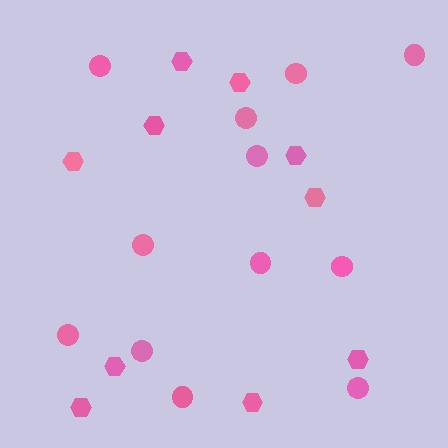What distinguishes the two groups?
There are 2 groups: one group of hexagons (10) and one group of circles (12).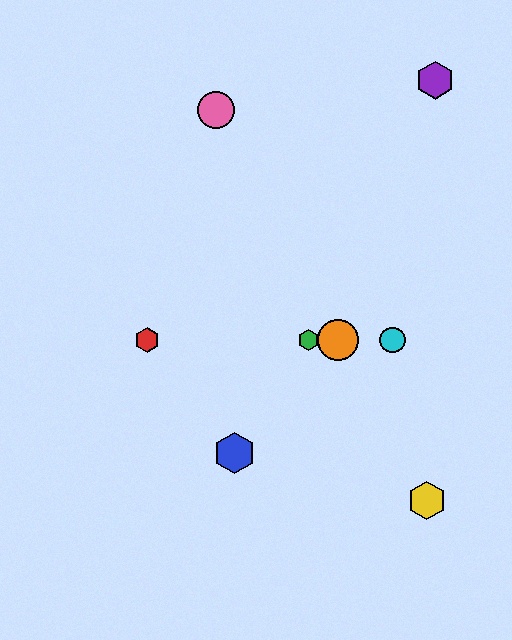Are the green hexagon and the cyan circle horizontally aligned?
Yes, both are at y≈340.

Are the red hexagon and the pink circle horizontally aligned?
No, the red hexagon is at y≈340 and the pink circle is at y≈110.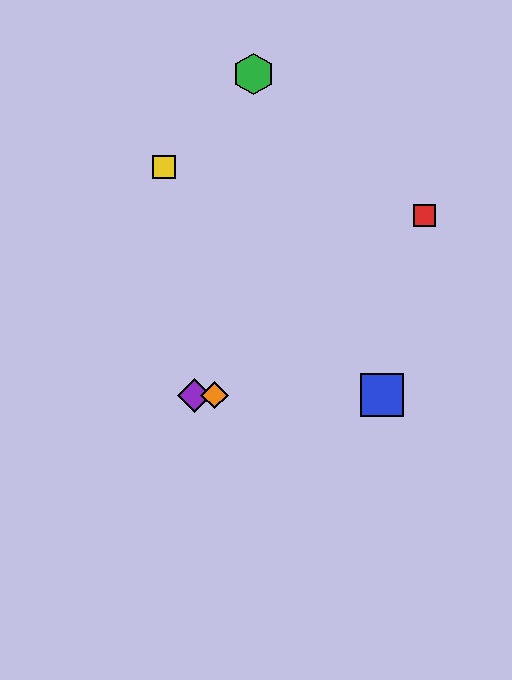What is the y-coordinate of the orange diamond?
The orange diamond is at y≈395.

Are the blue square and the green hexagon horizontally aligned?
No, the blue square is at y≈395 and the green hexagon is at y≈74.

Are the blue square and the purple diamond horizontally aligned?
Yes, both are at y≈395.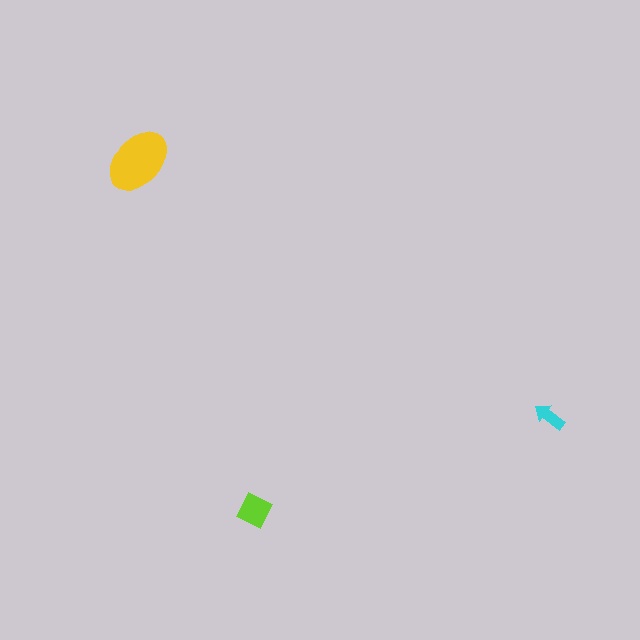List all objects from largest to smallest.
The yellow ellipse, the lime diamond, the cyan arrow.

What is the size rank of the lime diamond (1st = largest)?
2nd.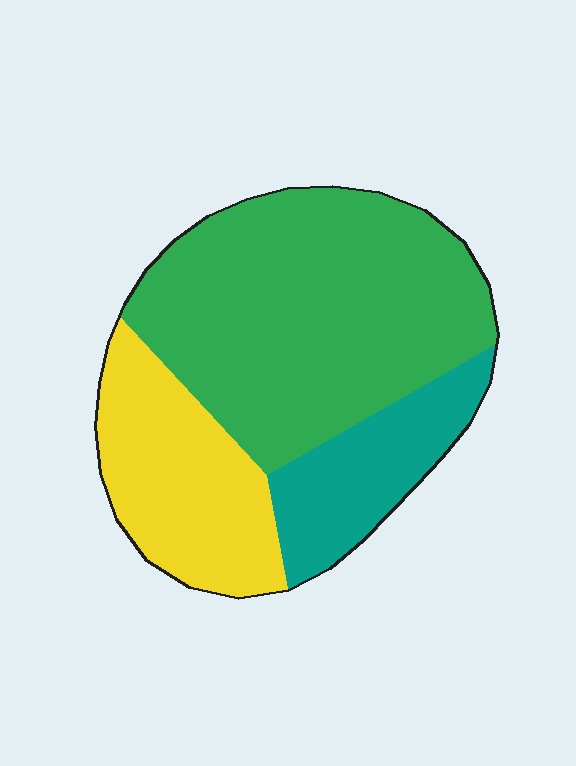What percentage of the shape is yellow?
Yellow covers roughly 25% of the shape.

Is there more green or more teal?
Green.